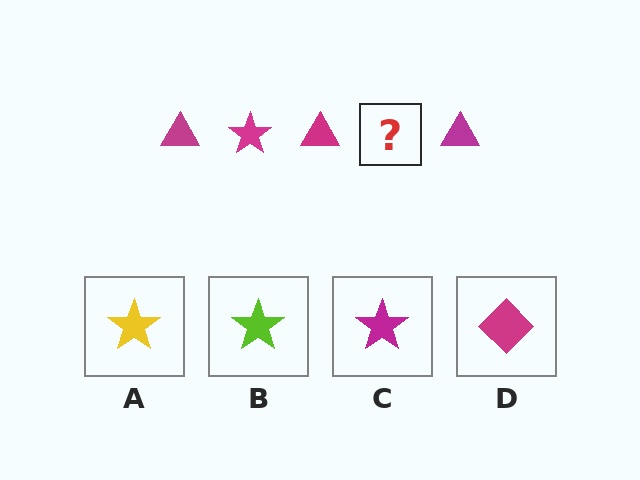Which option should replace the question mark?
Option C.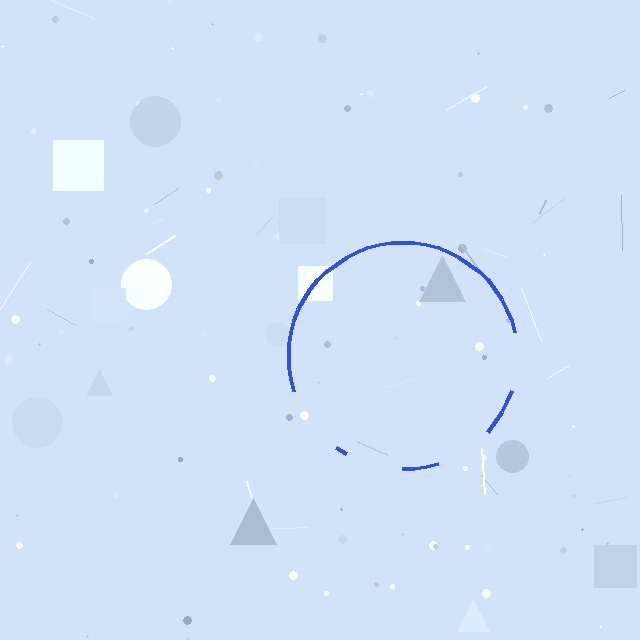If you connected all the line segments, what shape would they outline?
They would outline a circle.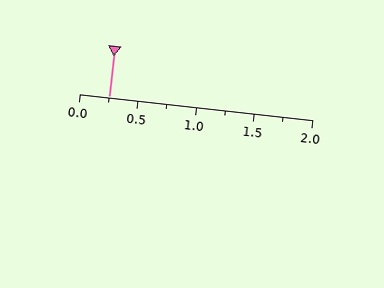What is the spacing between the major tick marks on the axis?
The major ticks are spaced 0.5 apart.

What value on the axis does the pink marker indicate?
The marker indicates approximately 0.25.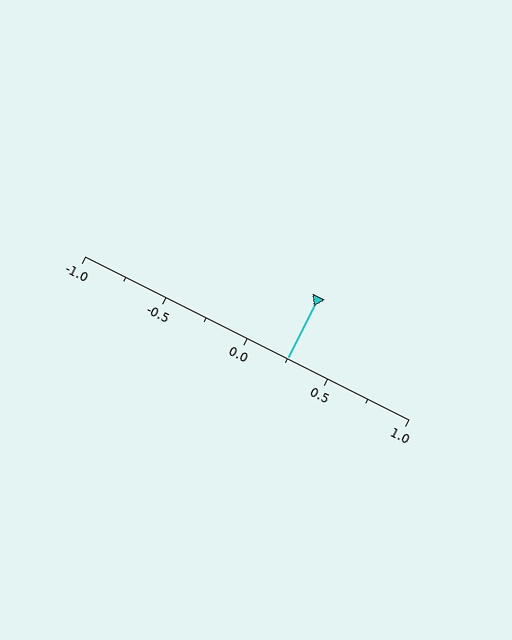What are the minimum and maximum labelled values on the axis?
The axis runs from -1.0 to 1.0.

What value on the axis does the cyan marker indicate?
The marker indicates approximately 0.25.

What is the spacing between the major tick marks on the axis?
The major ticks are spaced 0.5 apart.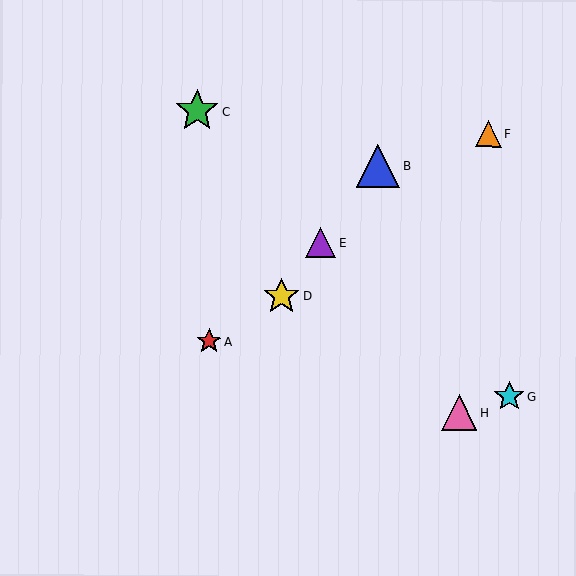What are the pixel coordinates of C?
Object C is at (197, 111).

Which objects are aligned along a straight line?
Objects B, D, E are aligned along a straight line.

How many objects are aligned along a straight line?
3 objects (B, D, E) are aligned along a straight line.